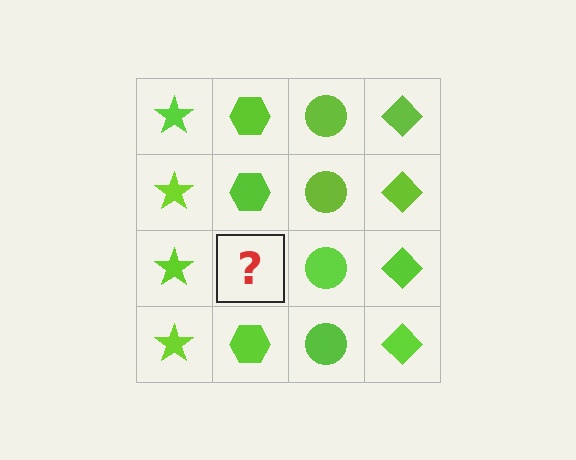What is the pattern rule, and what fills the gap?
The rule is that each column has a consistent shape. The gap should be filled with a lime hexagon.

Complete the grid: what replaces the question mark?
The question mark should be replaced with a lime hexagon.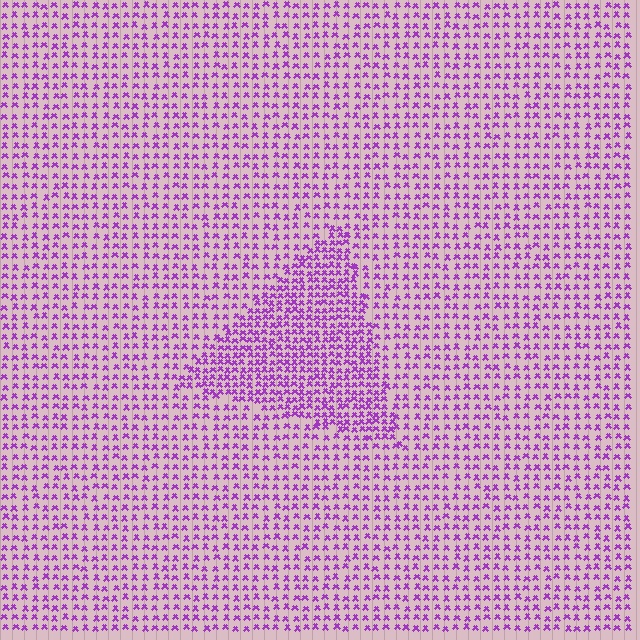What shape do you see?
I see a triangle.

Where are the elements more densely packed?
The elements are more densely packed inside the triangle boundary.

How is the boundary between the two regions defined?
The boundary is defined by a change in element density (approximately 1.8x ratio). All elements are the same color, size, and shape.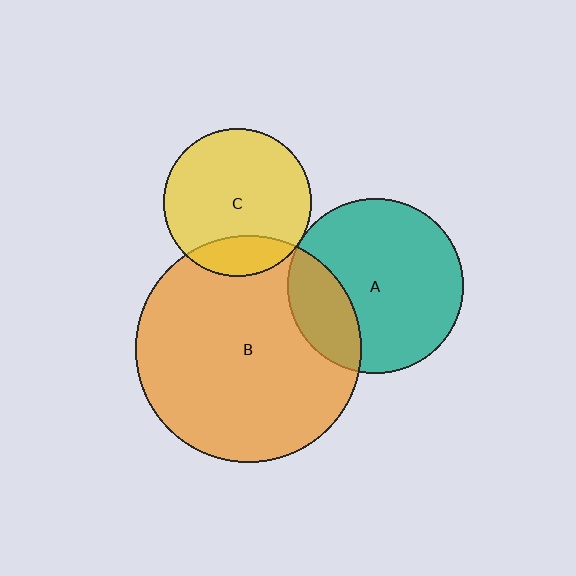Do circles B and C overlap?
Yes.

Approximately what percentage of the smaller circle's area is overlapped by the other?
Approximately 20%.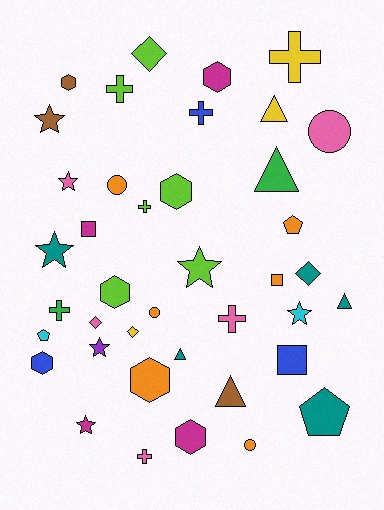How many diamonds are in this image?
There are 4 diamonds.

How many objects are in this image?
There are 40 objects.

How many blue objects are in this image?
There are 3 blue objects.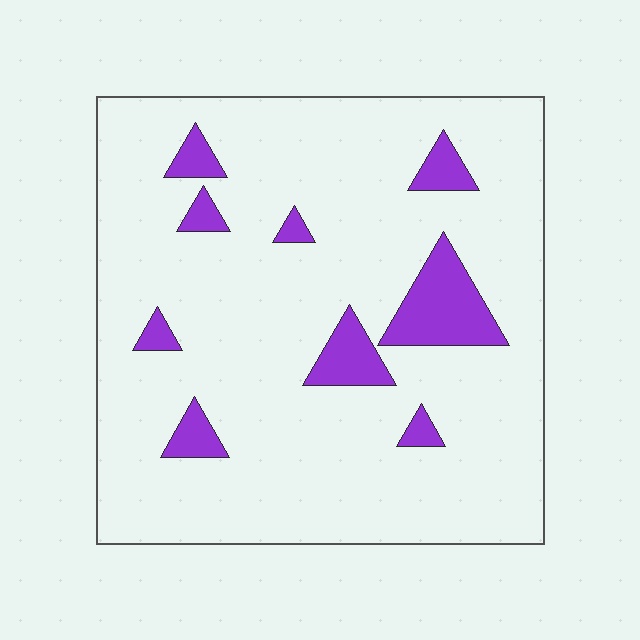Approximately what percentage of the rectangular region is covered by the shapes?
Approximately 10%.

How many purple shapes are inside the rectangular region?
9.